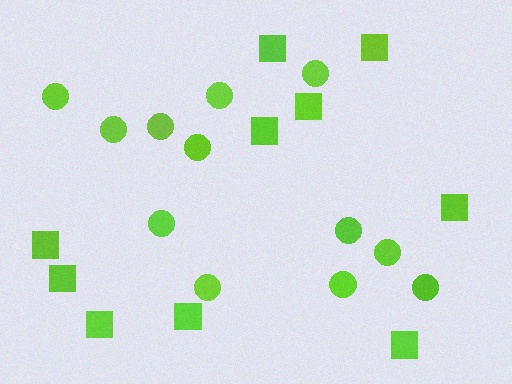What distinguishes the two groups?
There are 2 groups: one group of squares (10) and one group of circles (12).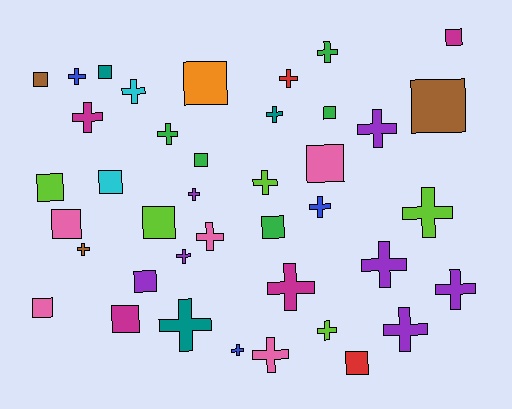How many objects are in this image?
There are 40 objects.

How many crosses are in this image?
There are 23 crosses.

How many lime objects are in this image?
There are 5 lime objects.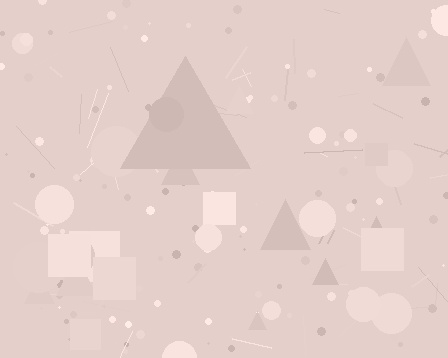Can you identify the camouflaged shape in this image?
The camouflaged shape is a triangle.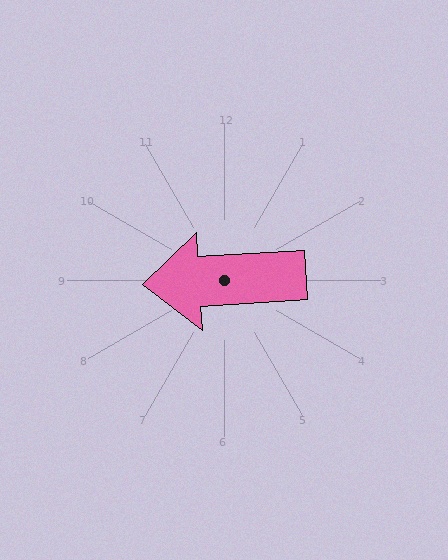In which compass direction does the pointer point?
West.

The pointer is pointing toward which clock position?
Roughly 9 o'clock.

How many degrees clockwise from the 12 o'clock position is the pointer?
Approximately 267 degrees.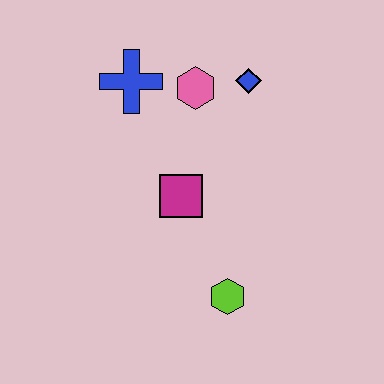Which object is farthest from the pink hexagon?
The lime hexagon is farthest from the pink hexagon.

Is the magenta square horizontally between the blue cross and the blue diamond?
Yes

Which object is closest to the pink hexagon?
The blue diamond is closest to the pink hexagon.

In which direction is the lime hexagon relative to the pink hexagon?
The lime hexagon is below the pink hexagon.